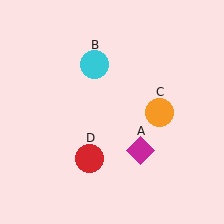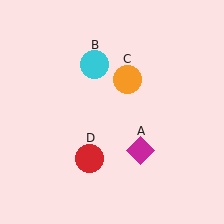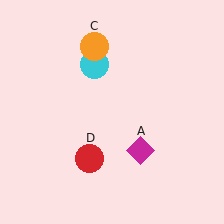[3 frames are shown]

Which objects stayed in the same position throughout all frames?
Magenta diamond (object A) and cyan circle (object B) and red circle (object D) remained stationary.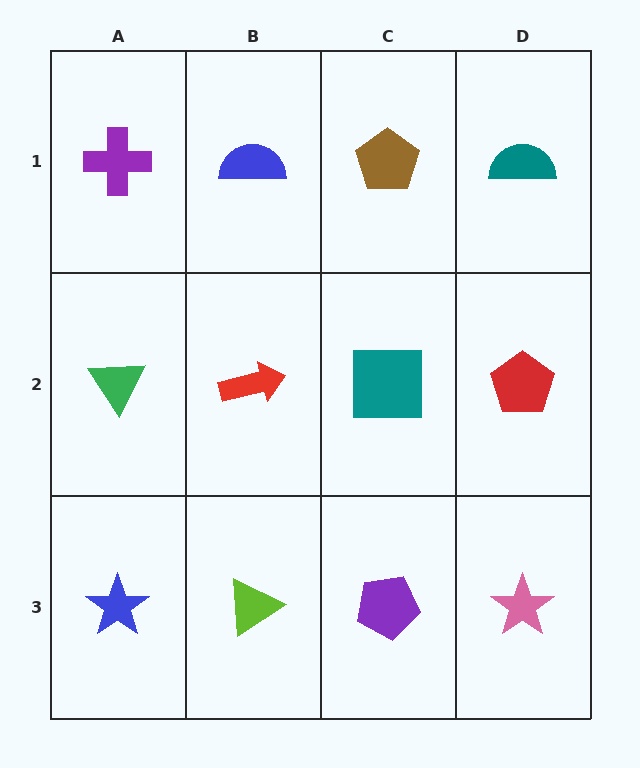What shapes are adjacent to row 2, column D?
A teal semicircle (row 1, column D), a pink star (row 3, column D), a teal square (row 2, column C).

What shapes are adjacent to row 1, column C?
A teal square (row 2, column C), a blue semicircle (row 1, column B), a teal semicircle (row 1, column D).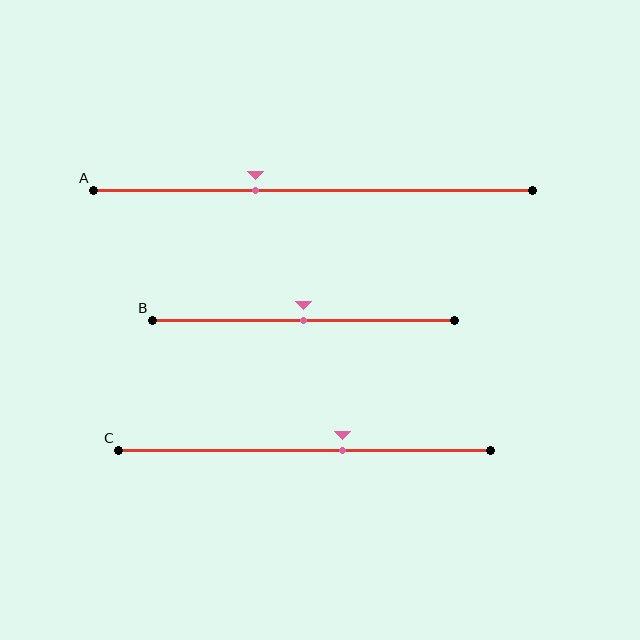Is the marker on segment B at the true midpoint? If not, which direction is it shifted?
Yes, the marker on segment B is at the true midpoint.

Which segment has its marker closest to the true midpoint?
Segment B has its marker closest to the true midpoint.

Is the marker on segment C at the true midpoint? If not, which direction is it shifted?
No, the marker on segment C is shifted to the right by about 10% of the segment length.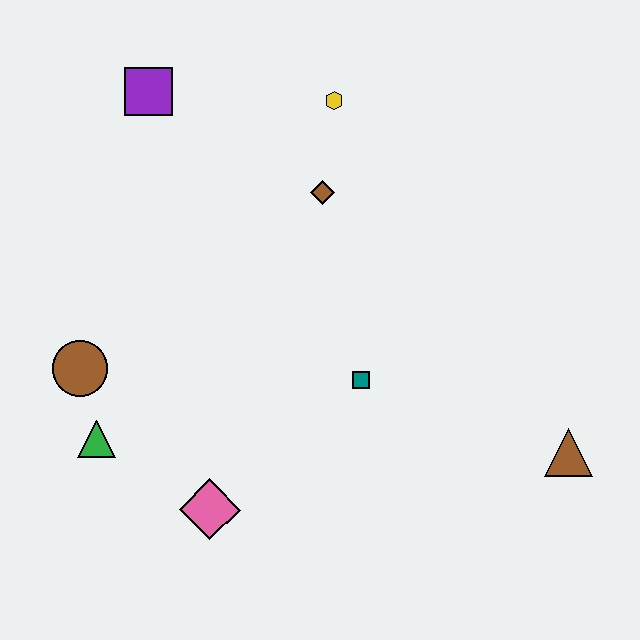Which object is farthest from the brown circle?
The brown triangle is farthest from the brown circle.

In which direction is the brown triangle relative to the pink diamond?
The brown triangle is to the right of the pink diamond.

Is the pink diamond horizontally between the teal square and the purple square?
Yes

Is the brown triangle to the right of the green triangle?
Yes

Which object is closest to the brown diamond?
The yellow hexagon is closest to the brown diamond.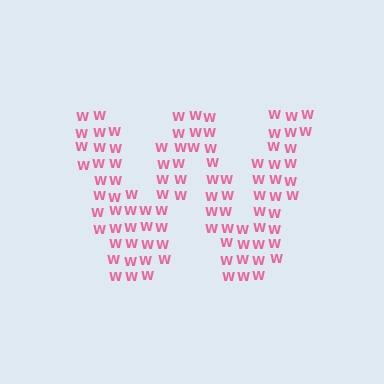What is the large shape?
The large shape is the letter W.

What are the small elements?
The small elements are letter W's.